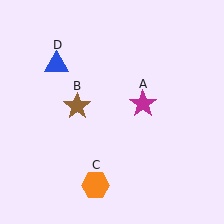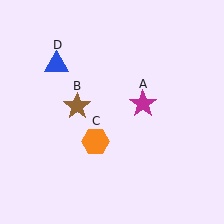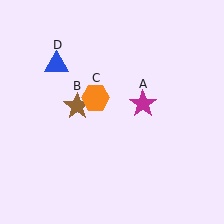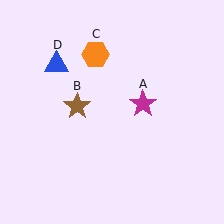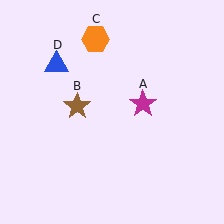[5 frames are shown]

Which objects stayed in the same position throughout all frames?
Magenta star (object A) and brown star (object B) and blue triangle (object D) remained stationary.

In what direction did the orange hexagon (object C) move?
The orange hexagon (object C) moved up.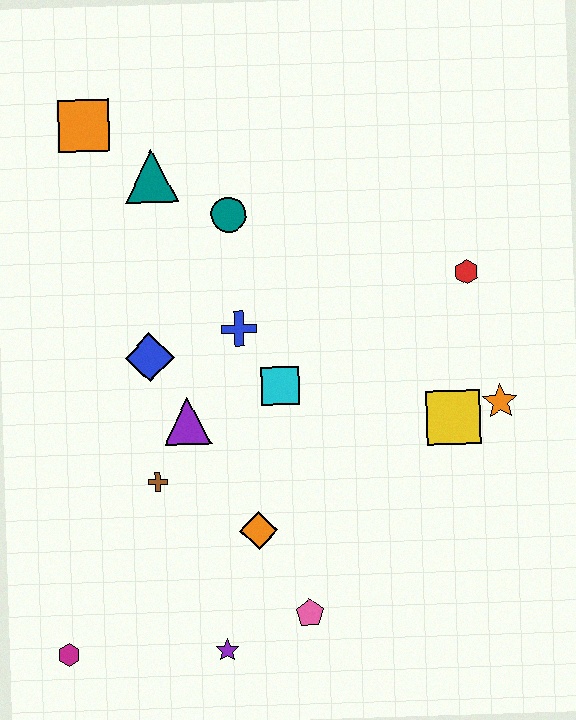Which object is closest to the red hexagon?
The orange star is closest to the red hexagon.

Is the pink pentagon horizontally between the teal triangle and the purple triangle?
No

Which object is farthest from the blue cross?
The magenta hexagon is farthest from the blue cross.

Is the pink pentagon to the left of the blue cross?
No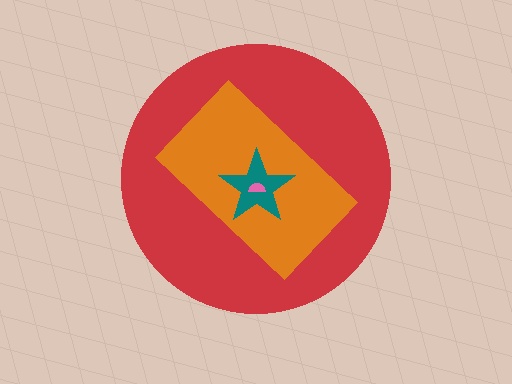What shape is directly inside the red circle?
The orange rectangle.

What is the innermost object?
The pink semicircle.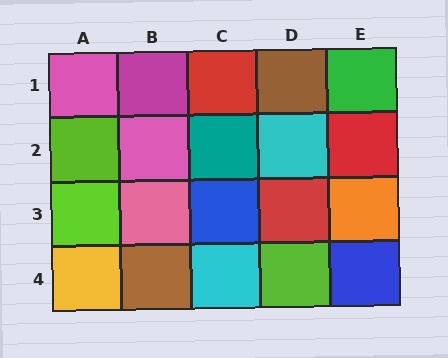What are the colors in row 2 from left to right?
Lime, pink, teal, cyan, red.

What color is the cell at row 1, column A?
Pink.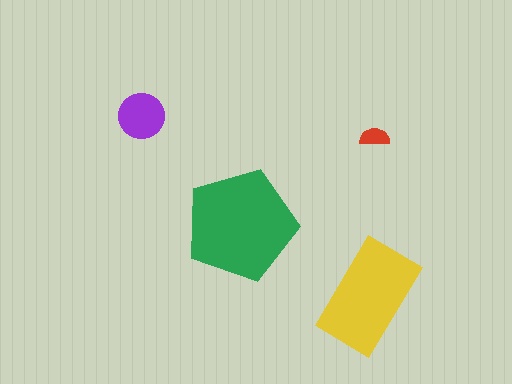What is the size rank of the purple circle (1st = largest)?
3rd.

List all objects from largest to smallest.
The green pentagon, the yellow rectangle, the purple circle, the red semicircle.